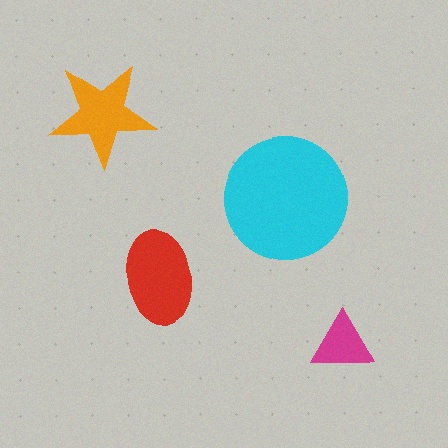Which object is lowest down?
The magenta triangle is bottommost.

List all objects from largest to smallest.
The cyan circle, the red ellipse, the orange star, the magenta triangle.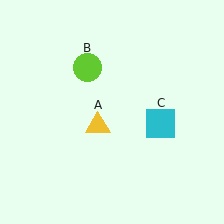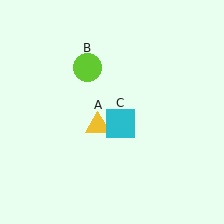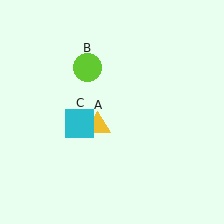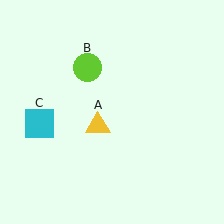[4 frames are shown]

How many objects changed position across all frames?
1 object changed position: cyan square (object C).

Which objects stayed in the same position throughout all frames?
Yellow triangle (object A) and lime circle (object B) remained stationary.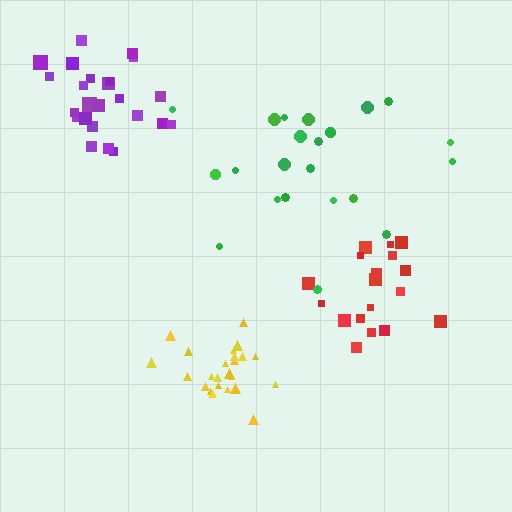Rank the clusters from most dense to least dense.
yellow, purple, red, green.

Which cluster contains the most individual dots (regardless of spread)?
Yellow (24).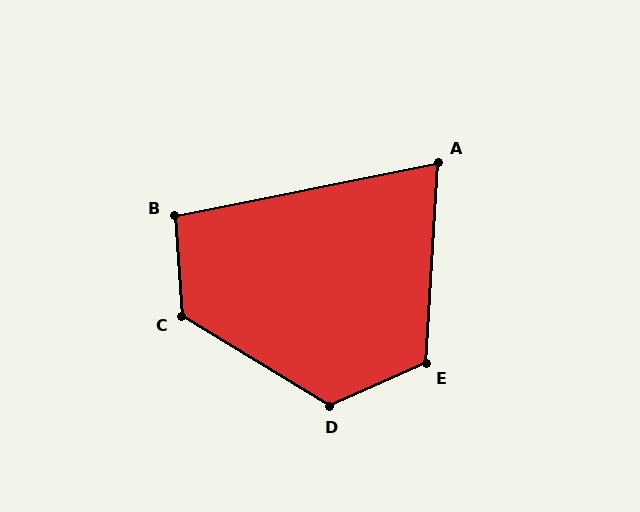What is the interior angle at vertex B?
Approximately 97 degrees (obtuse).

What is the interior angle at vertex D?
Approximately 124 degrees (obtuse).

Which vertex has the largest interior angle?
C, at approximately 125 degrees.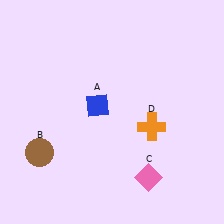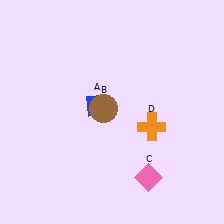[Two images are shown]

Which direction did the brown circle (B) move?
The brown circle (B) moved right.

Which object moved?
The brown circle (B) moved right.